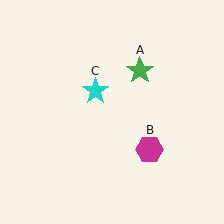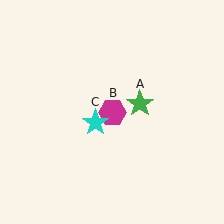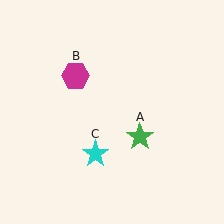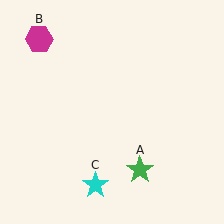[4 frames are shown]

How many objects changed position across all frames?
3 objects changed position: green star (object A), magenta hexagon (object B), cyan star (object C).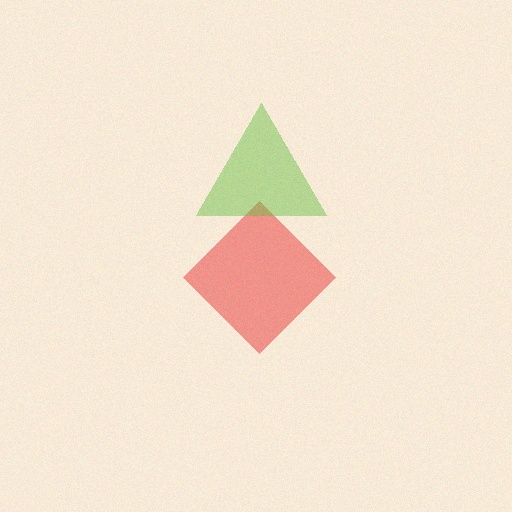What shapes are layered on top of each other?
The layered shapes are: a red diamond, a lime triangle.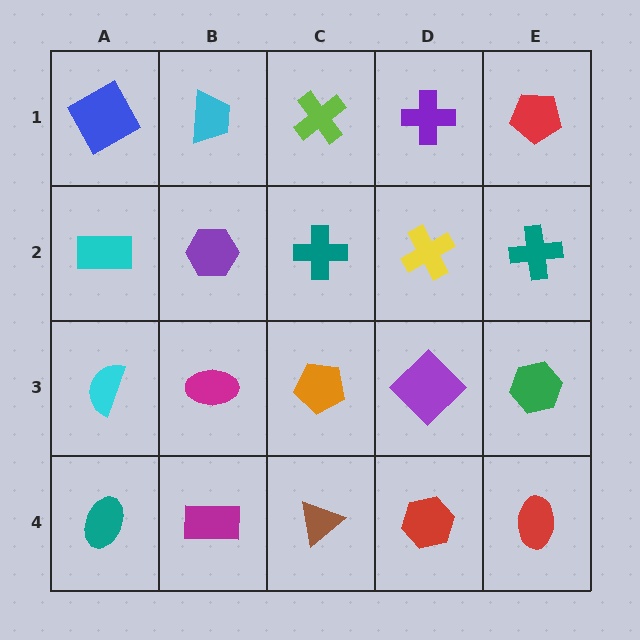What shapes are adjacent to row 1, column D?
A yellow cross (row 2, column D), a lime cross (row 1, column C), a red pentagon (row 1, column E).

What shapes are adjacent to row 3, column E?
A teal cross (row 2, column E), a red ellipse (row 4, column E), a purple diamond (row 3, column D).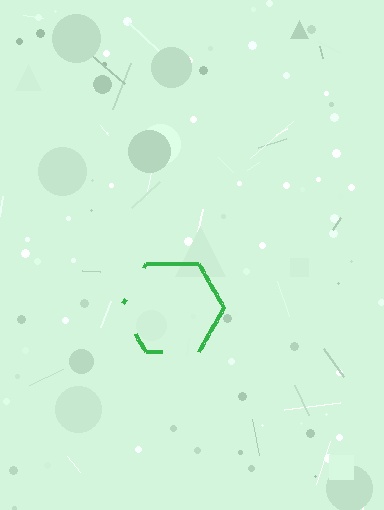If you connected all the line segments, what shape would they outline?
They would outline a hexagon.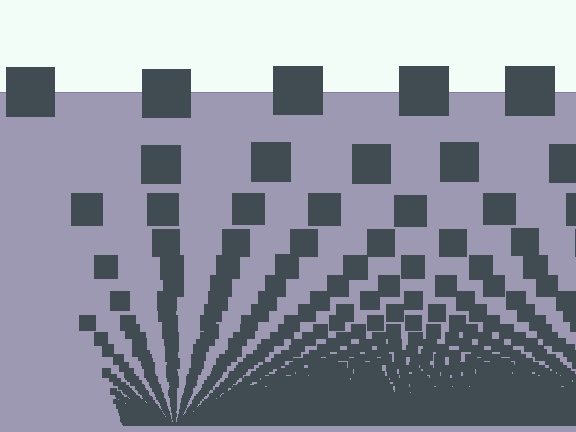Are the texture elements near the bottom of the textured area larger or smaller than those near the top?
Smaller. The gradient is inverted — elements near the bottom are smaller and denser.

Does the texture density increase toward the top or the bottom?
Density increases toward the bottom.